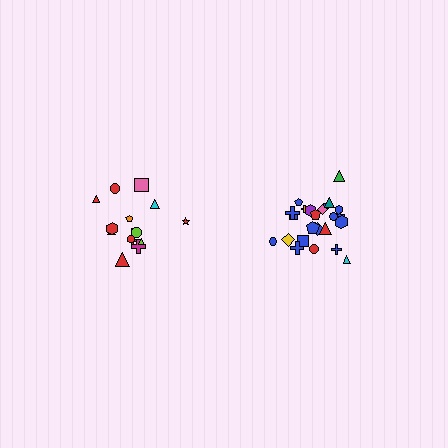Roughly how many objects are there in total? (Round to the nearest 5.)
Roughly 40 objects in total.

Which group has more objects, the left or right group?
The right group.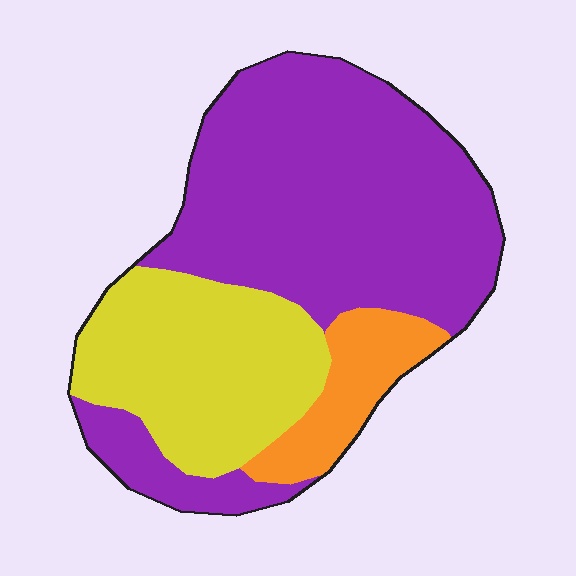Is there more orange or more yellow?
Yellow.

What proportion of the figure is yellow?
Yellow covers roughly 30% of the figure.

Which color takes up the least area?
Orange, at roughly 10%.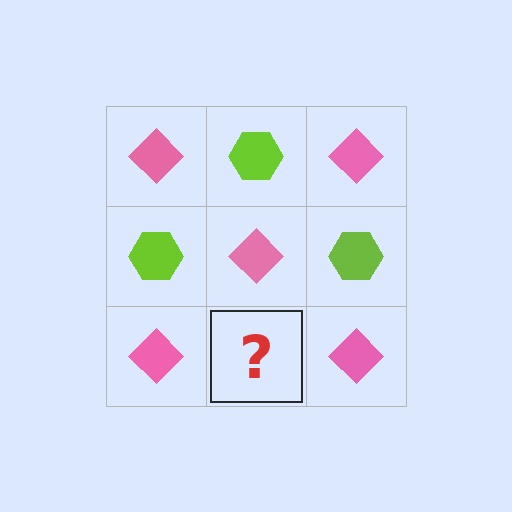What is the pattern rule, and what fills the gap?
The rule is that it alternates pink diamond and lime hexagon in a checkerboard pattern. The gap should be filled with a lime hexagon.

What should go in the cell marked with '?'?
The missing cell should contain a lime hexagon.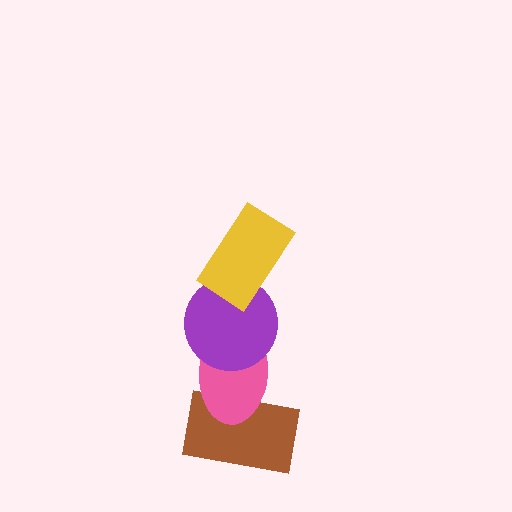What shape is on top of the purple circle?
The yellow rectangle is on top of the purple circle.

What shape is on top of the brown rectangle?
The pink ellipse is on top of the brown rectangle.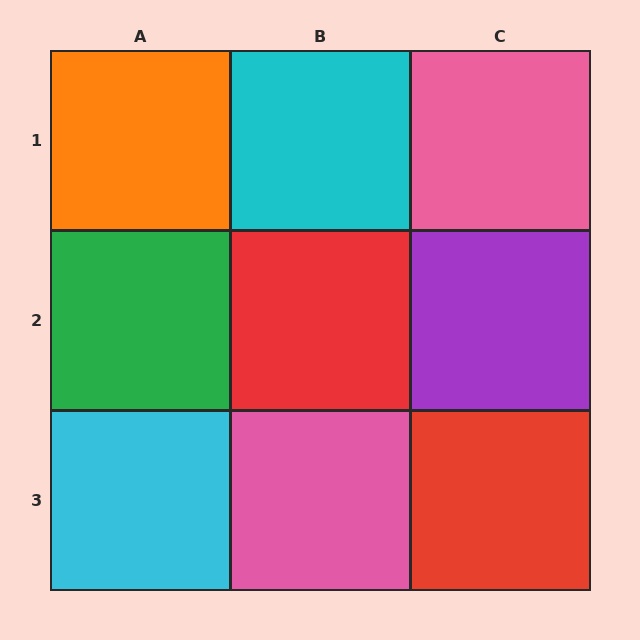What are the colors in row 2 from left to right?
Green, red, purple.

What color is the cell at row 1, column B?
Cyan.